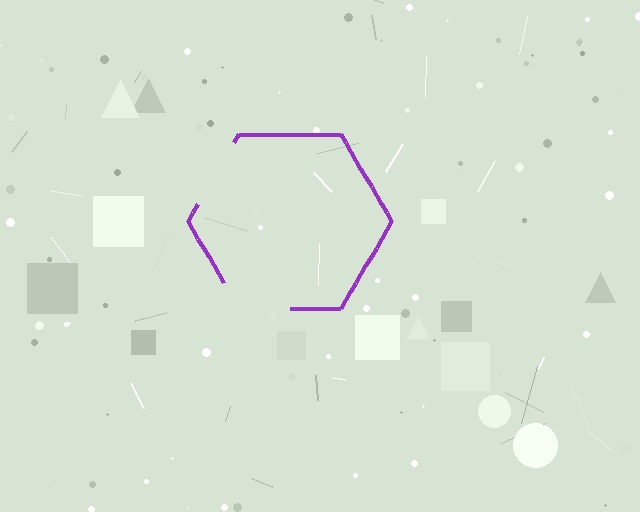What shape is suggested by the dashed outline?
The dashed outline suggests a hexagon.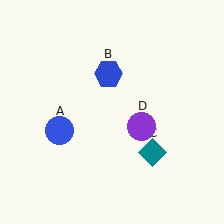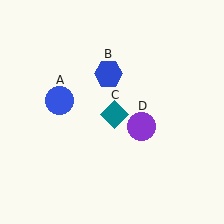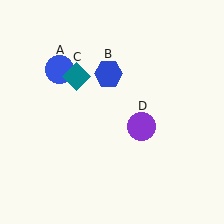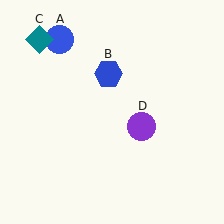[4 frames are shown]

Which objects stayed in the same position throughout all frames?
Blue hexagon (object B) and purple circle (object D) remained stationary.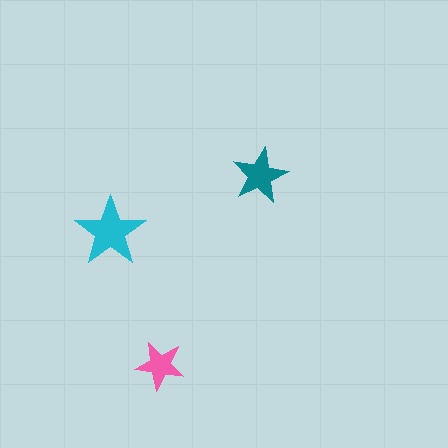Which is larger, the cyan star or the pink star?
The cyan one.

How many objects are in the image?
There are 3 objects in the image.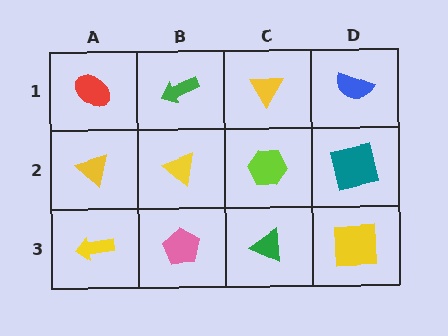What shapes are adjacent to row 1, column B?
A yellow triangle (row 2, column B), a red ellipse (row 1, column A), a yellow triangle (row 1, column C).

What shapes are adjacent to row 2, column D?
A blue semicircle (row 1, column D), a yellow square (row 3, column D), a lime hexagon (row 2, column C).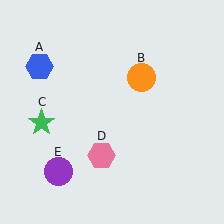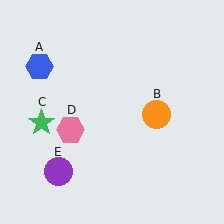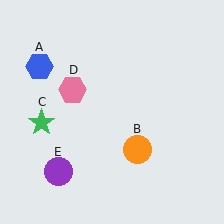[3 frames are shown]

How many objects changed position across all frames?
2 objects changed position: orange circle (object B), pink hexagon (object D).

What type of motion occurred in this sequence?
The orange circle (object B), pink hexagon (object D) rotated clockwise around the center of the scene.